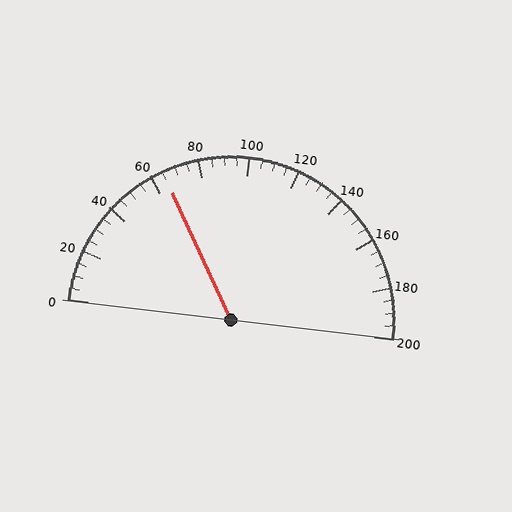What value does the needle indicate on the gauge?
The needle indicates approximately 65.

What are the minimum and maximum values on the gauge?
The gauge ranges from 0 to 200.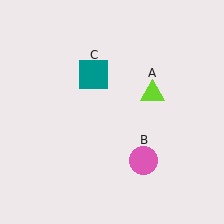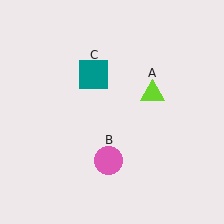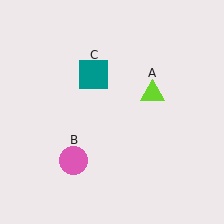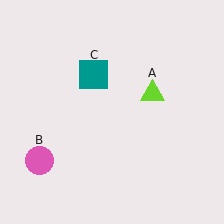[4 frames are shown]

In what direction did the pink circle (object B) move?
The pink circle (object B) moved left.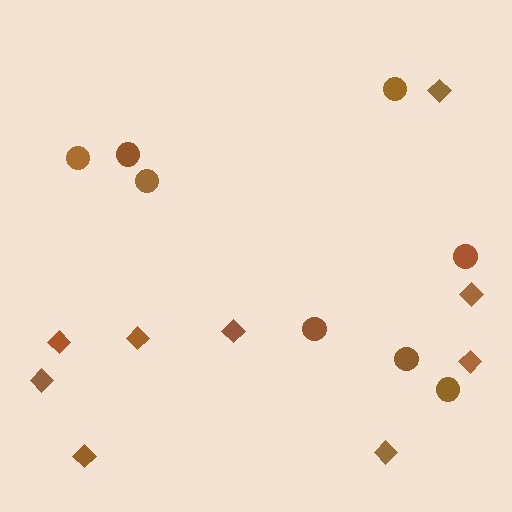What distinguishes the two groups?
There are 2 groups: one group of circles (8) and one group of diamonds (9).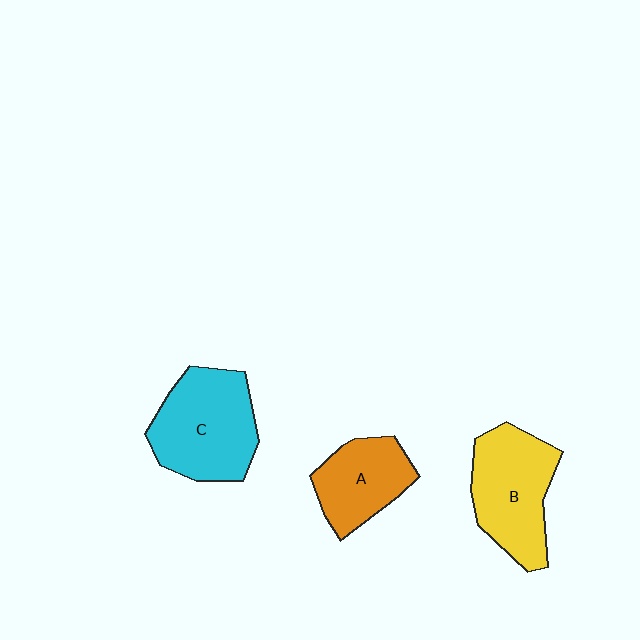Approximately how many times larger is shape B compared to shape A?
Approximately 1.3 times.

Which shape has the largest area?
Shape C (cyan).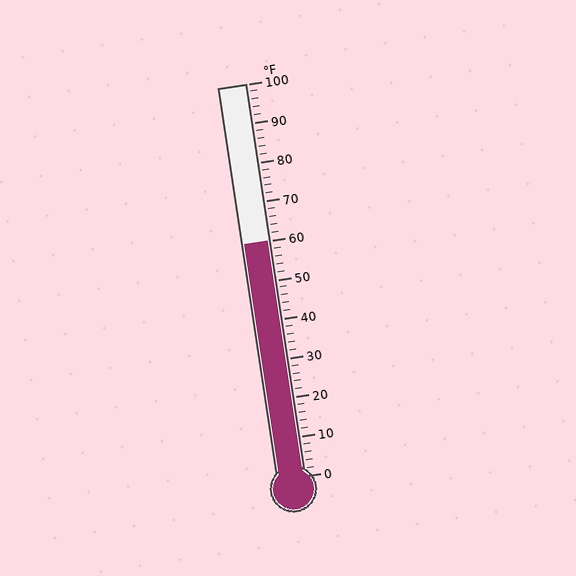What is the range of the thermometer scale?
The thermometer scale ranges from 0°F to 100°F.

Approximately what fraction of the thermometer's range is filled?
The thermometer is filled to approximately 60% of its range.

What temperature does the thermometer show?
The thermometer shows approximately 60°F.